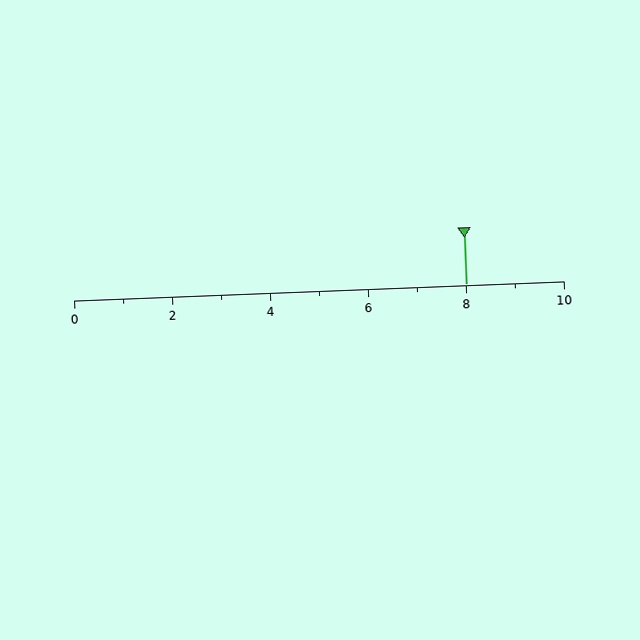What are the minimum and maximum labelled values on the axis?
The axis runs from 0 to 10.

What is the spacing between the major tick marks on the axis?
The major ticks are spaced 2 apart.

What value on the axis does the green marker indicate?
The marker indicates approximately 8.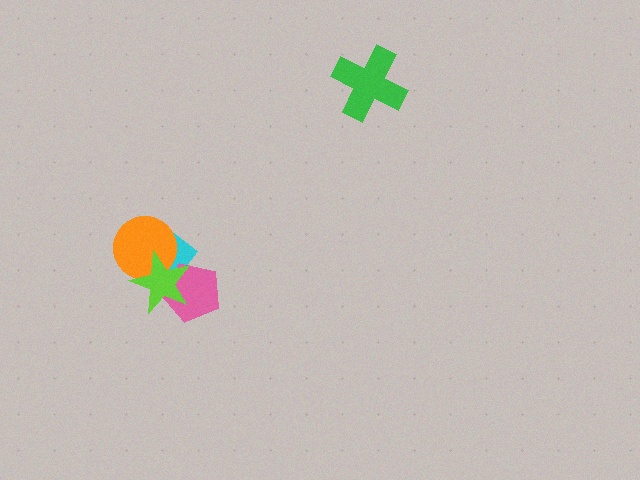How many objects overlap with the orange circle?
2 objects overlap with the orange circle.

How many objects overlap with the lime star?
3 objects overlap with the lime star.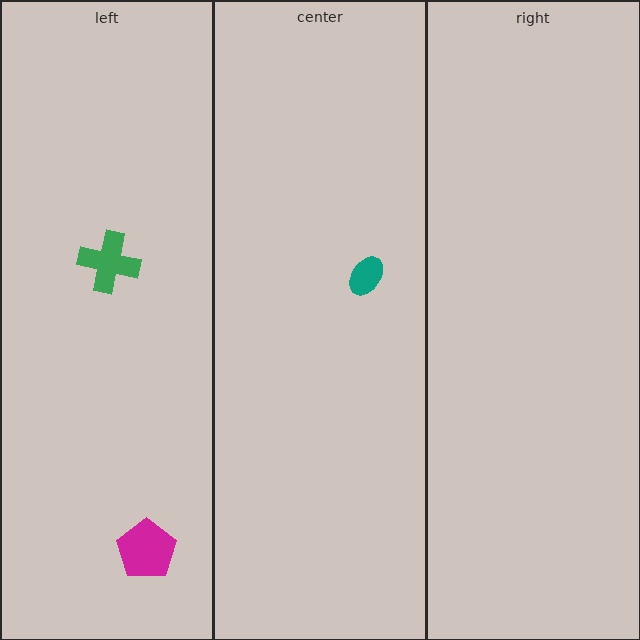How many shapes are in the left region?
2.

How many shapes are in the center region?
1.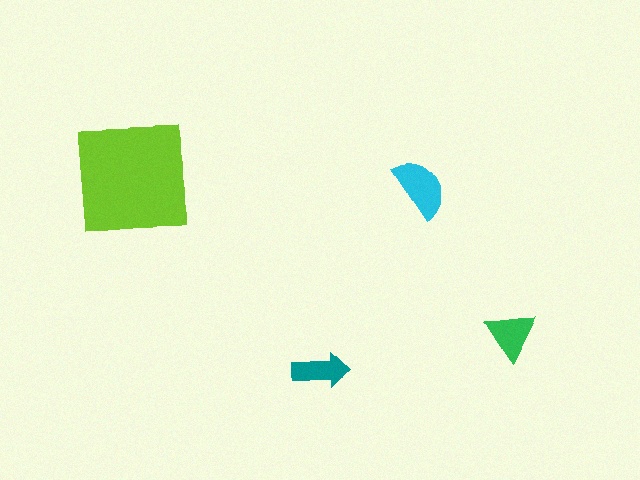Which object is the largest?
The lime square.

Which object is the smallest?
The teal arrow.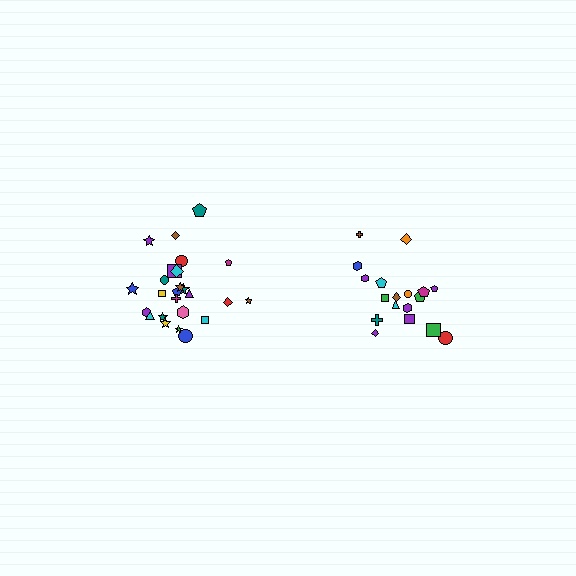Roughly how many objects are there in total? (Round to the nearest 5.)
Roughly 45 objects in total.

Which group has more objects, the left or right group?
The left group.